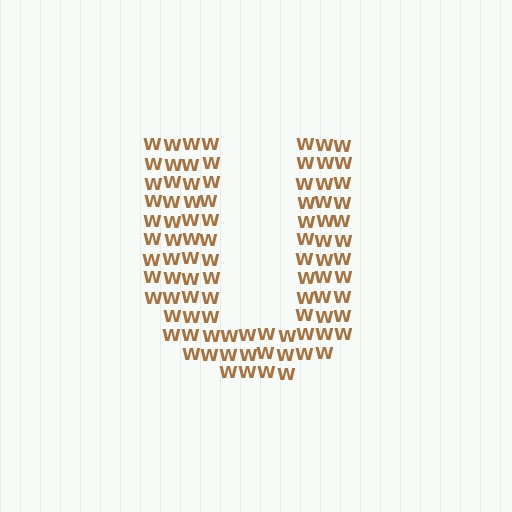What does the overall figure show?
The overall figure shows the letter U.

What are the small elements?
The small elements are letter W's.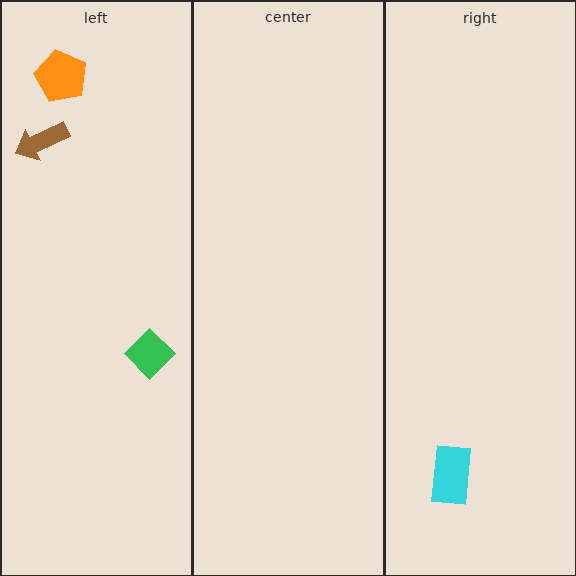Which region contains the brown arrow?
The left region.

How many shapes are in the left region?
3.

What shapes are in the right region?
The cyan rectangle.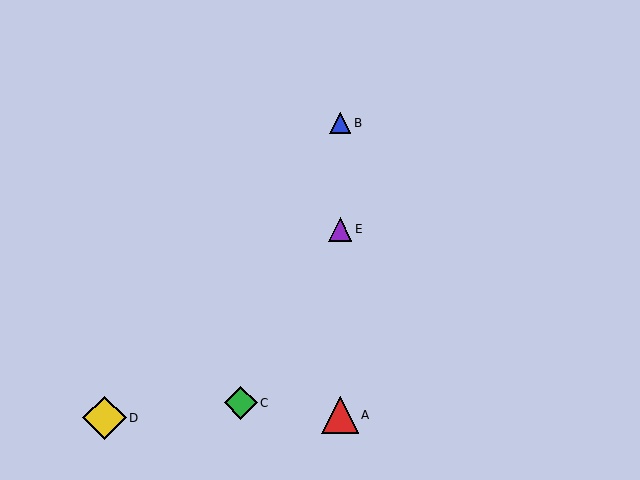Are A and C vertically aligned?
No, A is at x≈340 and C is at x≈241.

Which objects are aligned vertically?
Objects A, B, E are aligned vertically.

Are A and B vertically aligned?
Yes, both are at x≈340.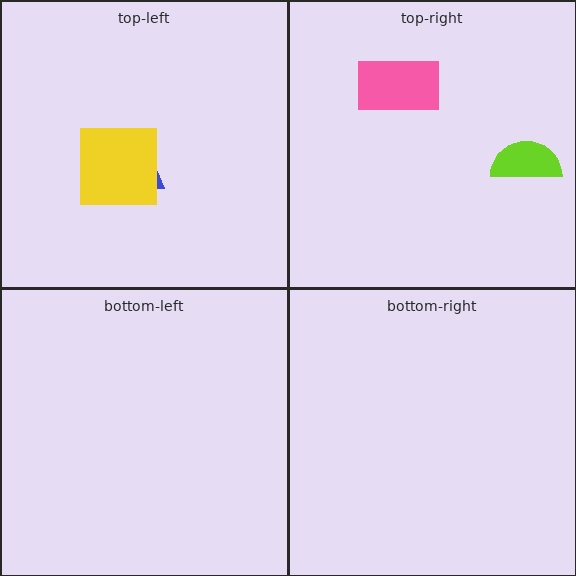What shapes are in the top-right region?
The lime semicircle, the pink rectangle.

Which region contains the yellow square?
The top-left region.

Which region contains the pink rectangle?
The top-right region.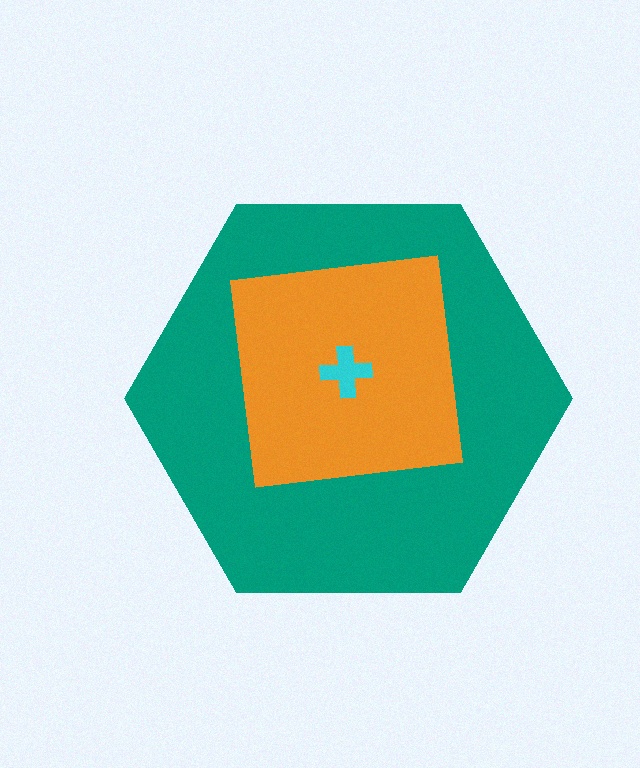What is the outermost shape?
The teal hexagon.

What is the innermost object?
The cyan cross.